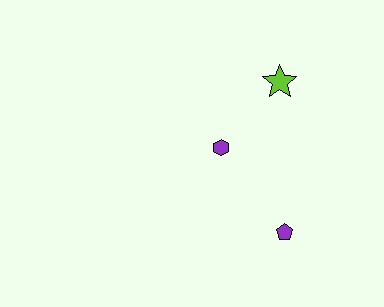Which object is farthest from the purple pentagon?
The lime star is farthest from the purple pentagon.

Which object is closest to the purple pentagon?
The purple hexagon is closest to the purple pentagon.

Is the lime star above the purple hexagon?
Yes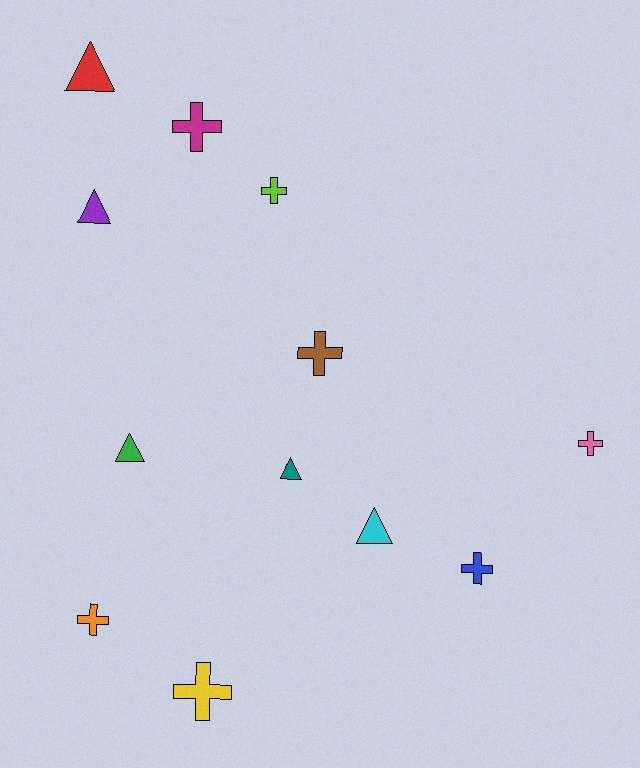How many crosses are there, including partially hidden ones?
There are 7 crosses.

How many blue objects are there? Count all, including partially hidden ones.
There is 1 blue object.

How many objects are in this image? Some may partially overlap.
There are 12 objects.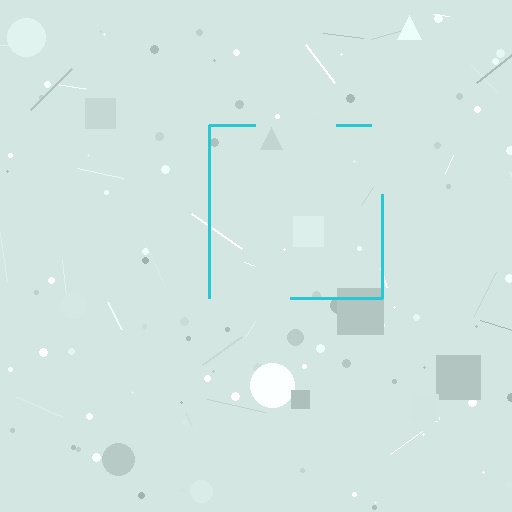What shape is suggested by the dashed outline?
The dashed outline suggests a square.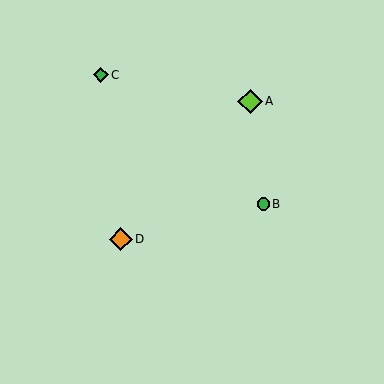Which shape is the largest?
The lime diamond (labeled A) is the largest.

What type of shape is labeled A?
Shape A is a lime diamond.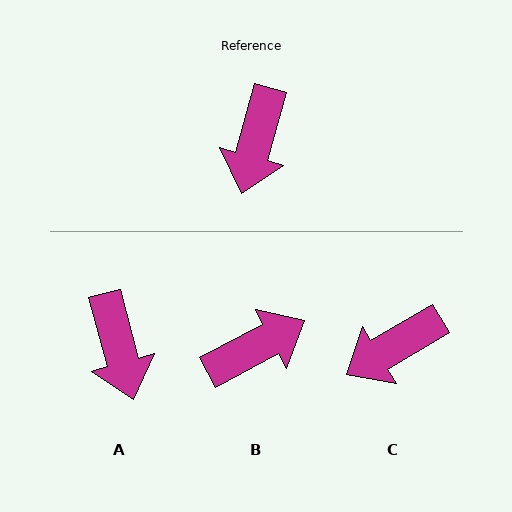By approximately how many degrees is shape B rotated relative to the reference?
Approximately 134 degrees counter-clockwise.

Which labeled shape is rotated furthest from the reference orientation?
B, about 134 degrees away.